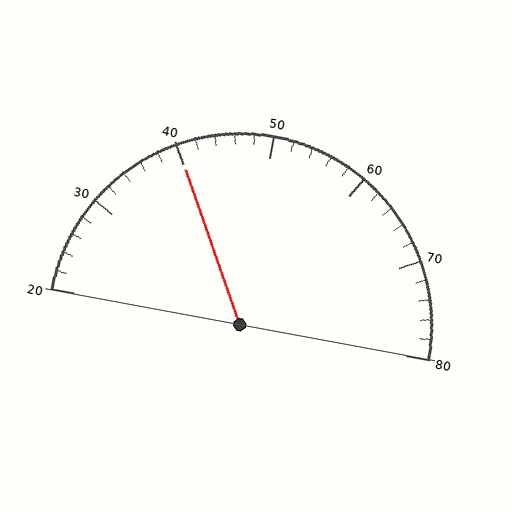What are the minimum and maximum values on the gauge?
The gauge ranges from 20 to 80.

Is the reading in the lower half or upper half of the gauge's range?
The reading is in the lower half of the range (20 to 80).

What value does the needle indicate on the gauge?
The needle indicates approximately 40.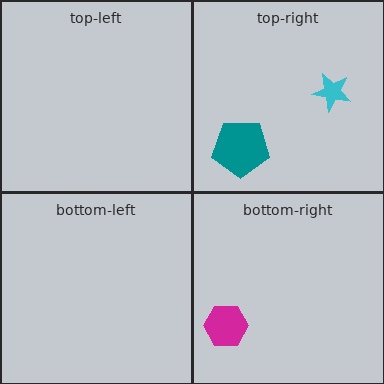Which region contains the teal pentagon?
The top-right region.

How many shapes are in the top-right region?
2.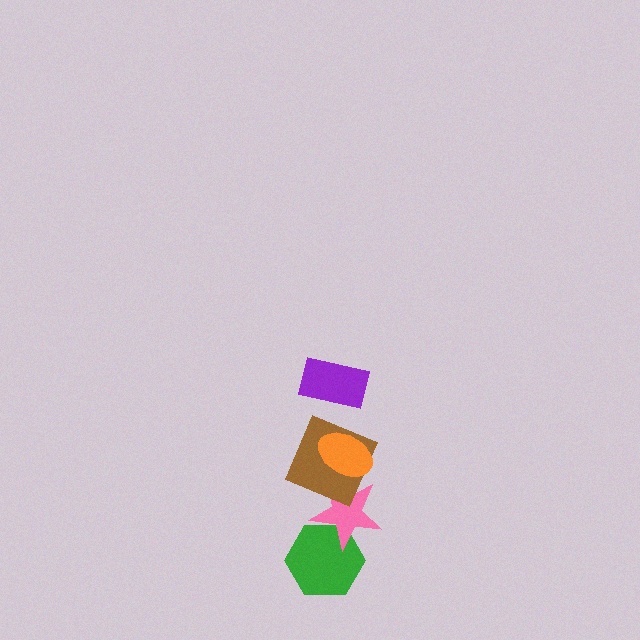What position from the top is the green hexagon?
The green hexagon is 5th from the top.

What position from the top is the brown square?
The brown square is 3rd from the top.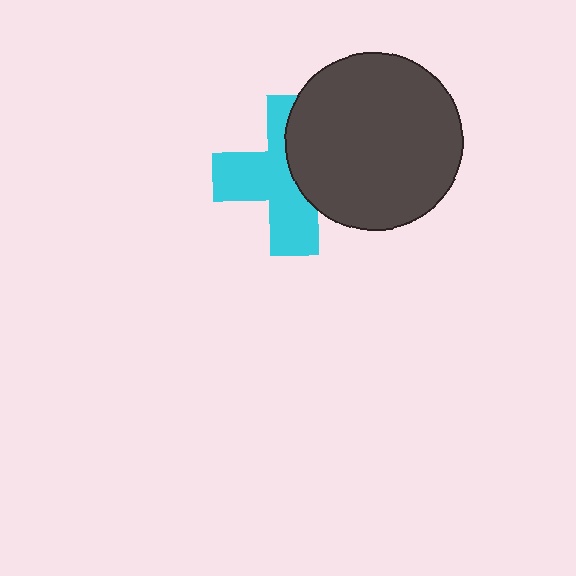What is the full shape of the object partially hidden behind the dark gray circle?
The partially hidden object is a cyan cross.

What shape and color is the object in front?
The object in front is a dark gray circle.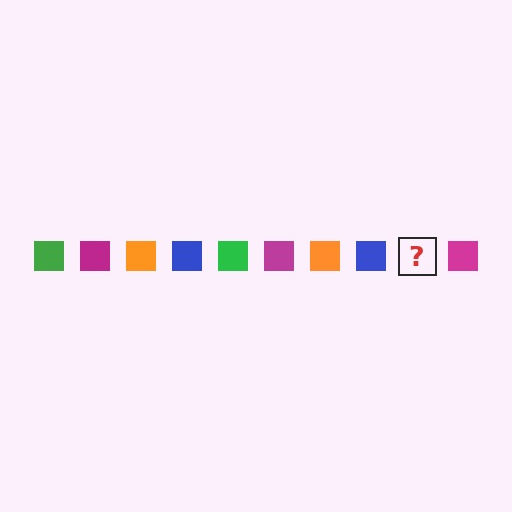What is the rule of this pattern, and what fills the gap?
The rule is that the pattern cycles through green, magenta, orange, blue squares. The gap should be filled with a green square.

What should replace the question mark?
The question mark should be replaced with a green square.